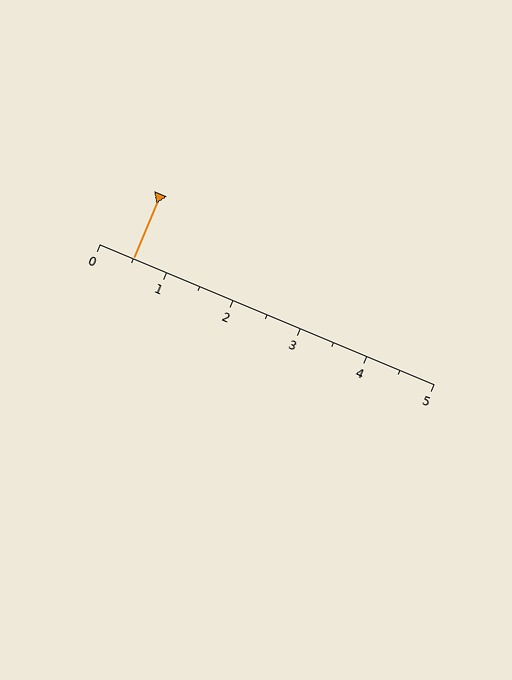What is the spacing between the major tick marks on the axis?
The major ticks are spaced 1 apart.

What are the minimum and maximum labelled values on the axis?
The axis runs from 0 to 5.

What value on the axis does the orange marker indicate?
The marker indicates approximately 0.5.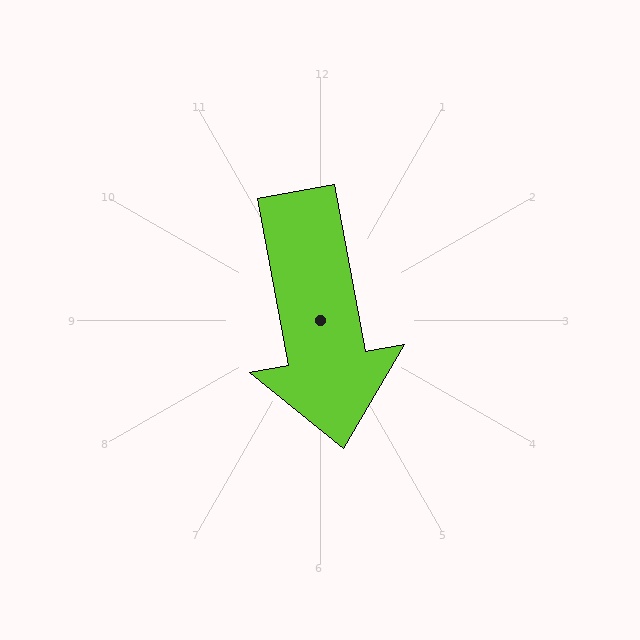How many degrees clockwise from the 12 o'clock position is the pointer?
Approximately 170 degrees.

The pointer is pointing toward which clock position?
Roughly 6 o'clock.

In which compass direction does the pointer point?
South.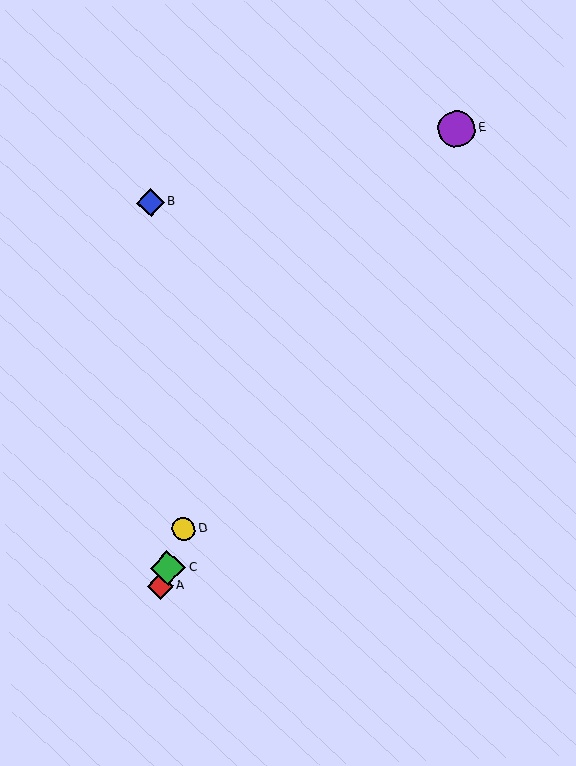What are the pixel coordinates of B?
Object B is at (150, 202).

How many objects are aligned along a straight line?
3 objects (A, C, D) are aligned along a straight line.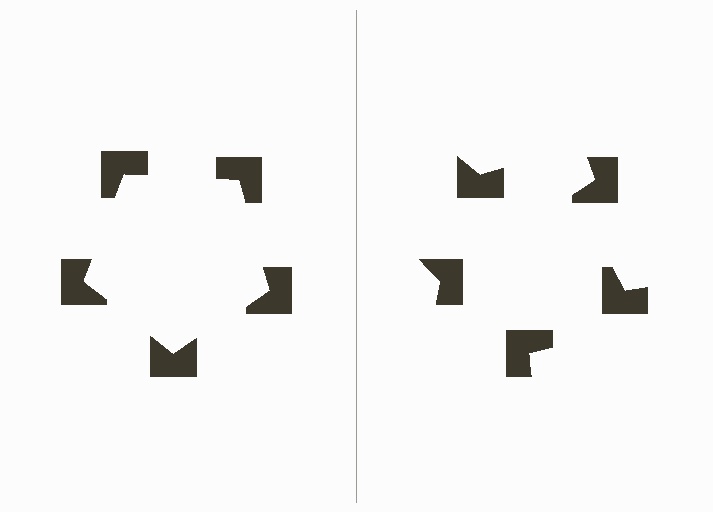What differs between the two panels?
The notched squares are positioned identically on both sides; only the wedge orientations differ. On the left they align to a pentagon; on the right they are misaligned.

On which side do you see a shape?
An illusory pentagon appears on the left side. On the right side the wedge cuts are rotated, so no coherent shape forms.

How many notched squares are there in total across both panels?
10 — 5 on each side.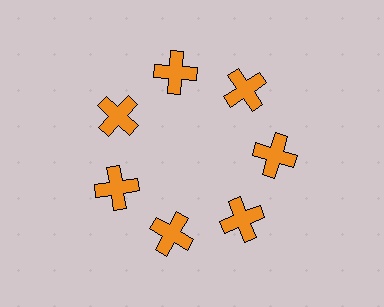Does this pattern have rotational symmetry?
Yes, this pattern has 7-fold rotational symmetry. It looks the same after rotating 51 degrees around the center.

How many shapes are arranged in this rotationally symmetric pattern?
There are 7 shapes, arranged in 7 groups of 1.